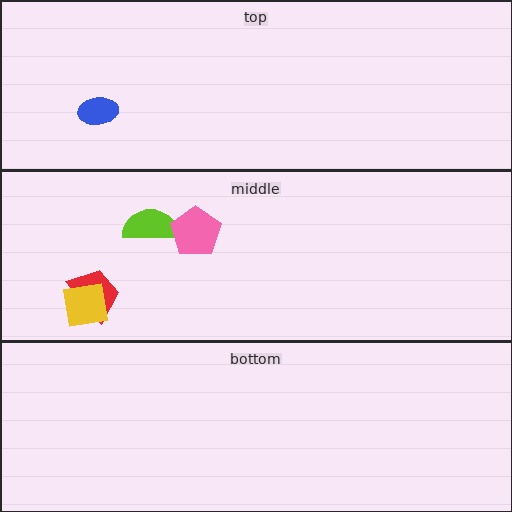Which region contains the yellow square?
The middle region.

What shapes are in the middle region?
The red trapezoid, the yellow square, the lime semicircle, the pink pentagon.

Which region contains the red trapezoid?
The middle region.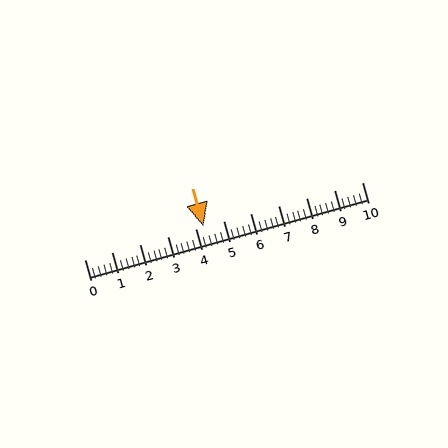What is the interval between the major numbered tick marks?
The major tick marks are spaced 1 units apart.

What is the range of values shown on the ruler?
The ruler shows values from 0 to 10.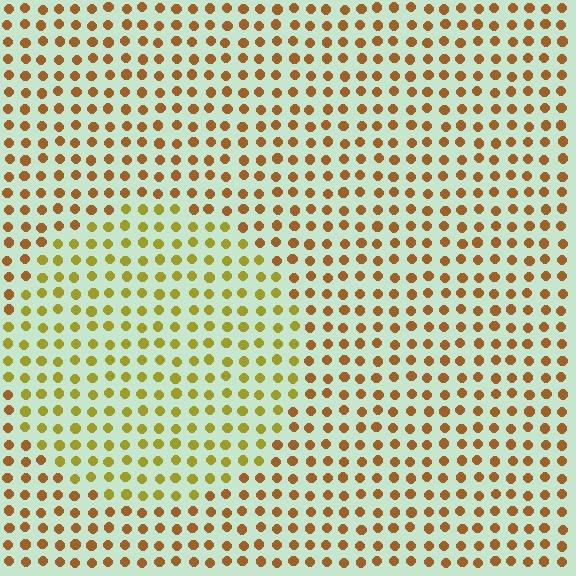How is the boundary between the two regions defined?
The boundary is defined purely by a slight shift in hue (about 32 degrees). Spacing, size, and orientation are identical on both sides.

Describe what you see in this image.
The image is filled with small brown elements in a uniform arrangement. A circle-shaped region is visible where the elements are tinted to a slightly different hue, forming a subtle color boundary.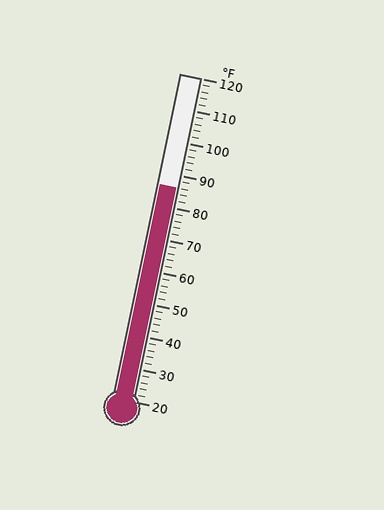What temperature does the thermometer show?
The thermometer shows approximately 86°F.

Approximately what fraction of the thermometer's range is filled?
The thermometer is filled to approximately 65% of its range.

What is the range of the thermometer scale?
The thermometer scale ranges from 20°F to 120°F.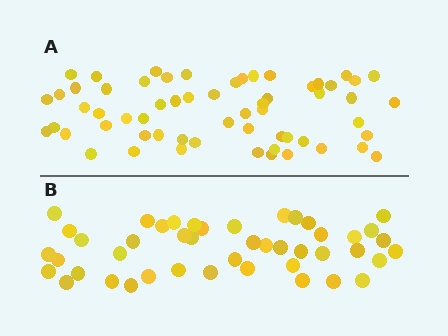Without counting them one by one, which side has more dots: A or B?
Region A (the top region) has more dots.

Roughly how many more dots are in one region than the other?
Region A has approximately 15 more dots than region B.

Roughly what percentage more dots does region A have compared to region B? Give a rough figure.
About 35% more.